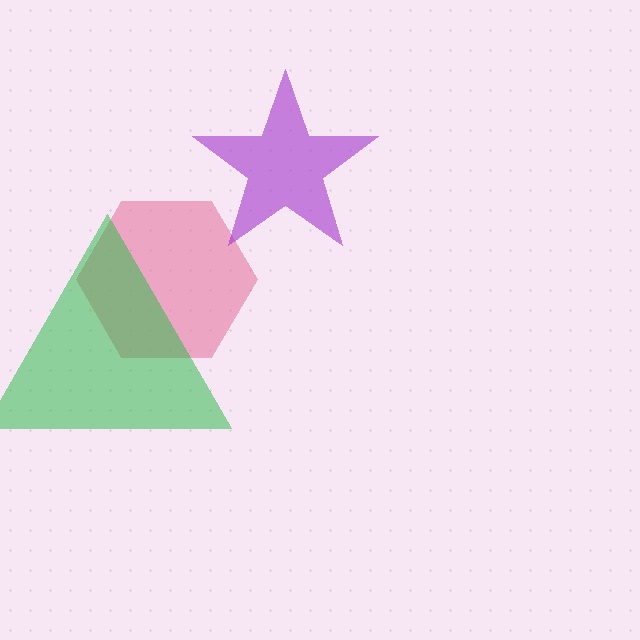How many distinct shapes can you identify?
There are 3 distinct shapes: a pink hexagon, a purple star, a green triangle.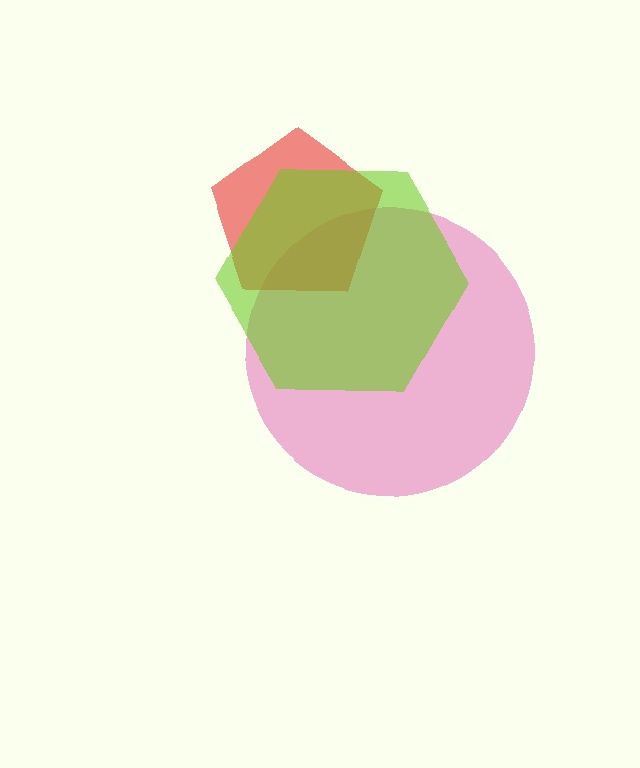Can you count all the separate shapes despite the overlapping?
Yes, there are 3 separate shapes.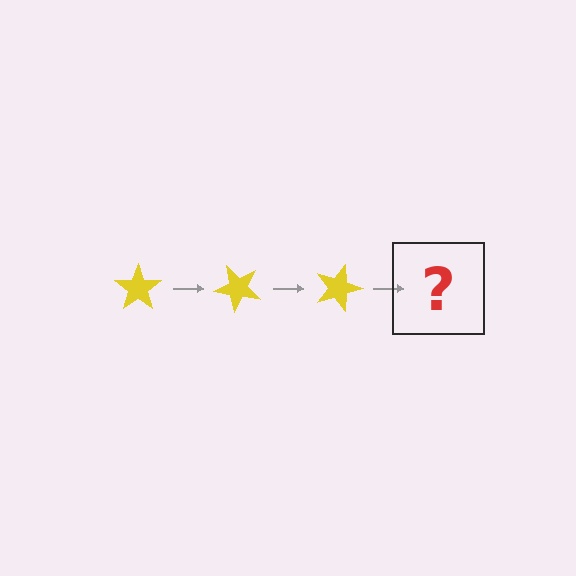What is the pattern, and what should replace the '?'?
The pattern is that the star rotates 45 degrees each step. The '?' should be a yellow star rotated 135 degrees.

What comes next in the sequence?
The next element should be a yellow star rotated 135 degrees.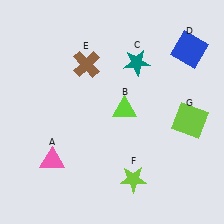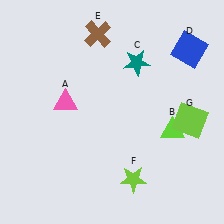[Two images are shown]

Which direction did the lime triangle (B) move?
The lime triangle (B) moved right.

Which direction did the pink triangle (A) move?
The pink triangle (A) moved up.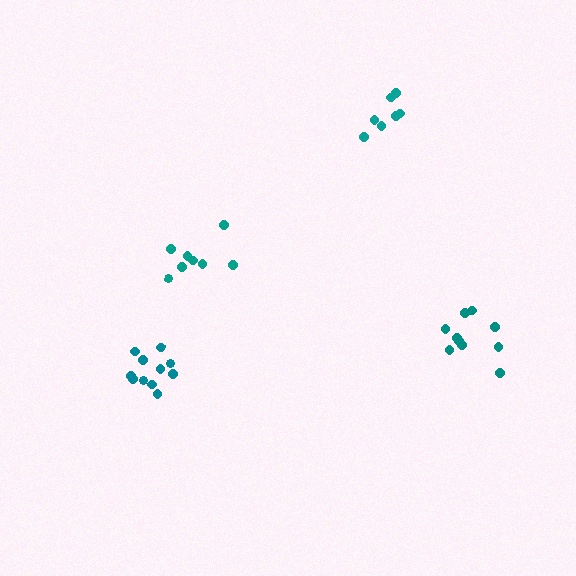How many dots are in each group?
Group 1: 11 dots, Group 2: 8 dots, Group 3: 8 dots, Group 4: 11 dots (38 total).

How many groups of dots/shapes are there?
There are 4 groups.